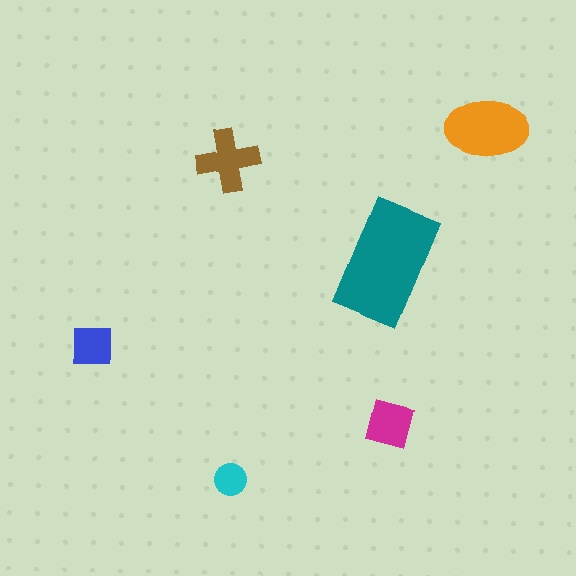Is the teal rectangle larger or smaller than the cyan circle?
Larger.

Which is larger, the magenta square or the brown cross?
The brown cross.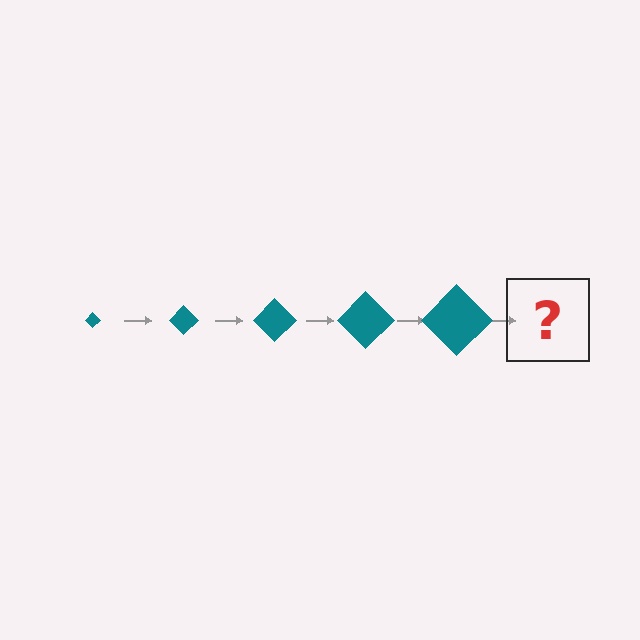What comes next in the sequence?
The next element should be a teal diamond, larger than the previous one.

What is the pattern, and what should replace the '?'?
The pattern is that the diamond gets progressively larger each step. The '?' should be a teal diamond, larger than the previous one.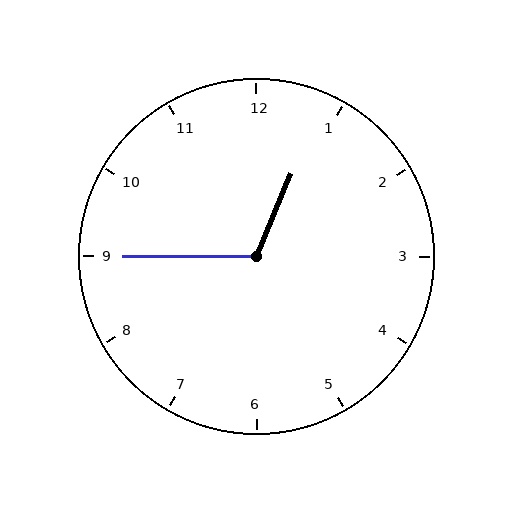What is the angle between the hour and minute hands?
Approximately 112 degrees.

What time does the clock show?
12:45.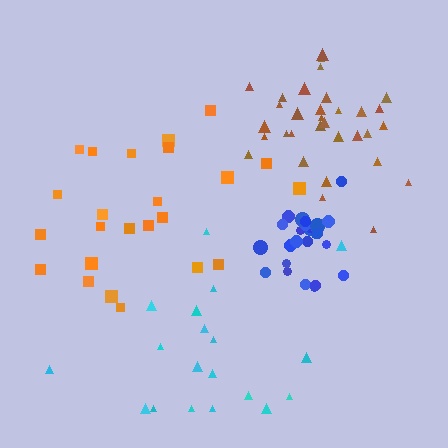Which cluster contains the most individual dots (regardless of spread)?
Brown (32).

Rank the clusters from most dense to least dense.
blue, brown, orange, cyan.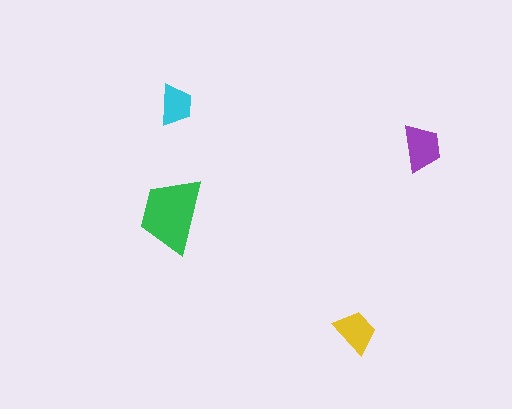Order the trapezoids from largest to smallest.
the green one, the purple one, the yellow one, the cyan one.